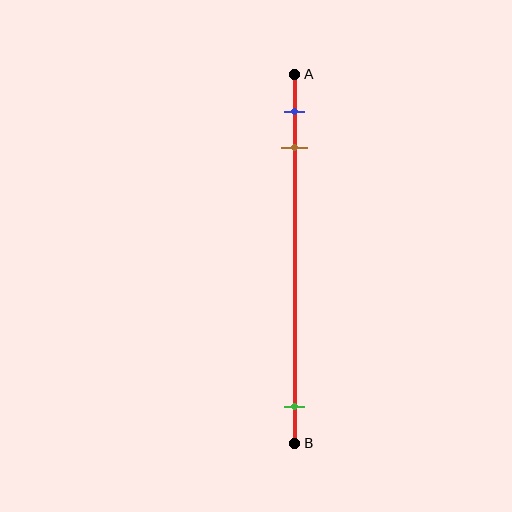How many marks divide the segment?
There are 3 marks dividing the segment.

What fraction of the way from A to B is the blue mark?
The blue mark is approximately 10% (0.1) of the way from A to B.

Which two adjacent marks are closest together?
The blue and brown marks are the closest adjacent pair.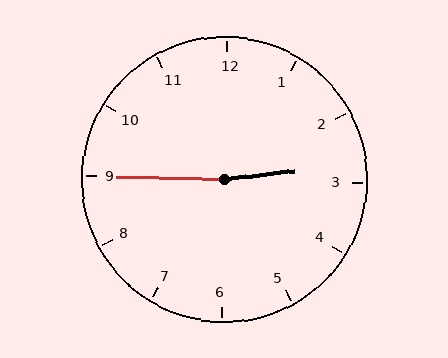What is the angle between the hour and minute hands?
Approximately 172 degrees.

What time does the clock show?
2:45.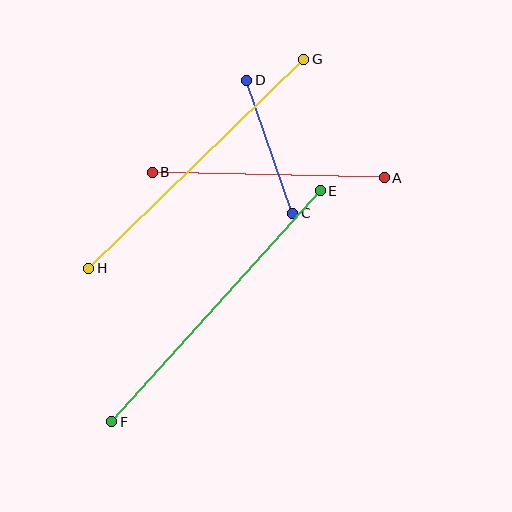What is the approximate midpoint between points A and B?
The midpoint is at approximately (268, 175) pixels.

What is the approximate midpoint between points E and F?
The midpoint is at approximately (216, 306) pixels.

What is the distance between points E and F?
The distance is approximately 311 pixels.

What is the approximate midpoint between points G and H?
The midpoint is at approximately (196, 164) pixels.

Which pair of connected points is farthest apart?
Points E and F are farthest apart.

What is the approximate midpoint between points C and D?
The midpoint is at approximately (270, 147) pixels.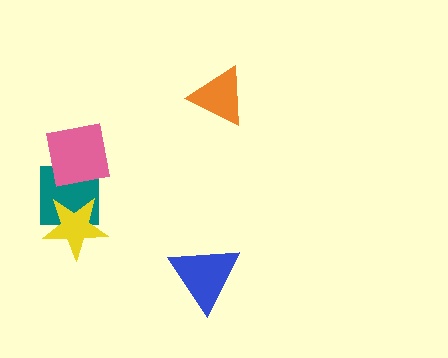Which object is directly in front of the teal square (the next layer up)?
The yellow star is directly in front of the teal square.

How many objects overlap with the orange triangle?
0 objects overlap with the orange triangle.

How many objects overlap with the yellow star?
1 object overlaps with the yellow star.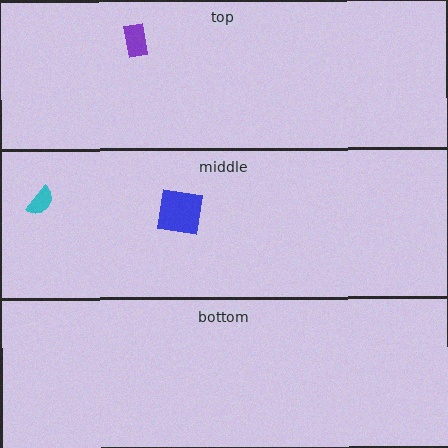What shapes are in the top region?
The purple rectangle.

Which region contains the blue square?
The middle region.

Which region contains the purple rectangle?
The top region.